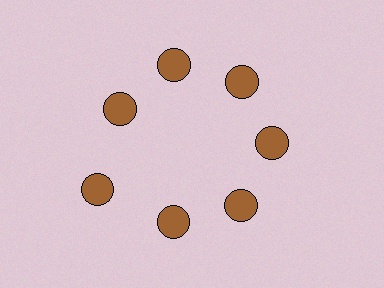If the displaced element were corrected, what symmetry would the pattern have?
It would have 7-fold rotational symmetry — the pattern would map onto itself every 51 degrees.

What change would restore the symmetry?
The symmetry would be restored by moving it inward, back onto the ring so that all 7 circles sit at equal angles and equal distance from the center.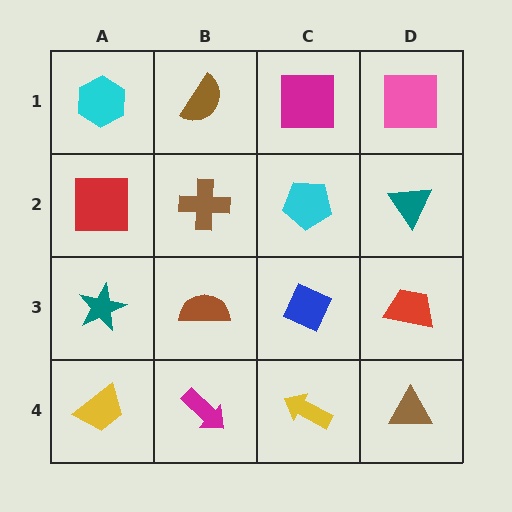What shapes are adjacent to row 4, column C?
A blue diamond (row 3, column C), a magenta arrow (row 4, column B), a brown triangle (row 4, column D).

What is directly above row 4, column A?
A teal star.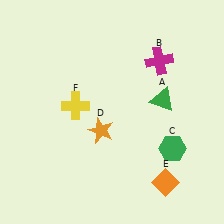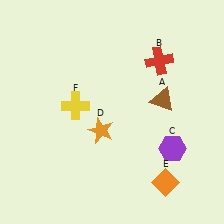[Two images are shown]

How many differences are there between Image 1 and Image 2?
There are 3 differences between the two images.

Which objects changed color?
A changed from green to brown. B changed from magenta to red. C changed from green to purple.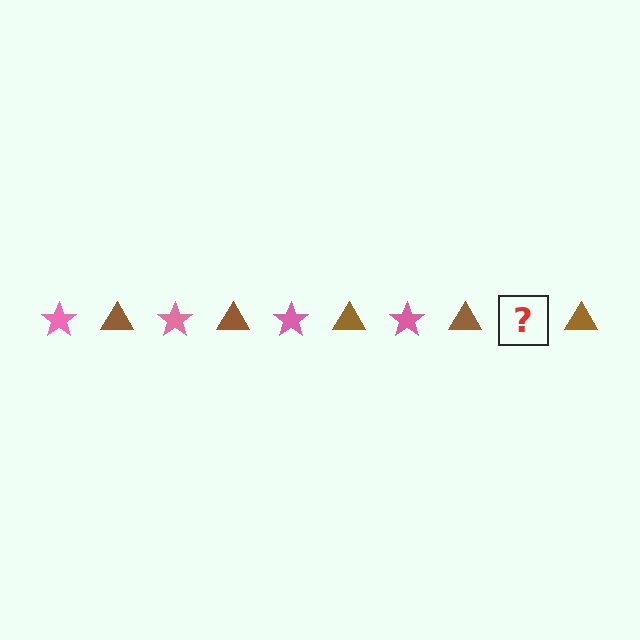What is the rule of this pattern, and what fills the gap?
The rule is that the pattern alternates between pink star and brown triangle. The gap should be filled with a pink star.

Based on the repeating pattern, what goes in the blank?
The blank should be a pink star.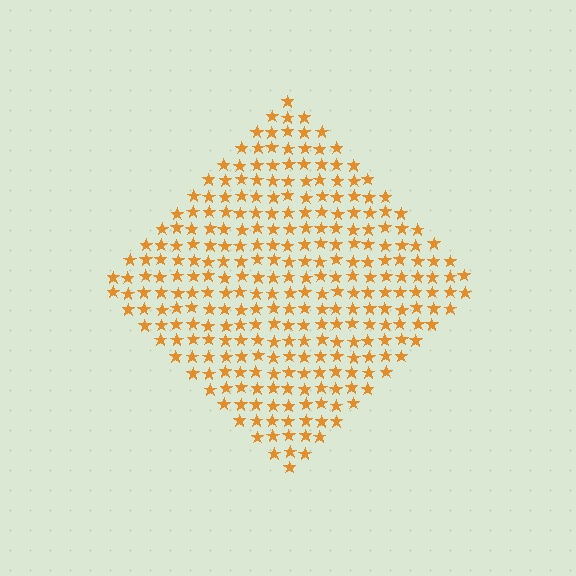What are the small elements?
The small elements are stars.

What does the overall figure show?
The overall figure shows a diamond.